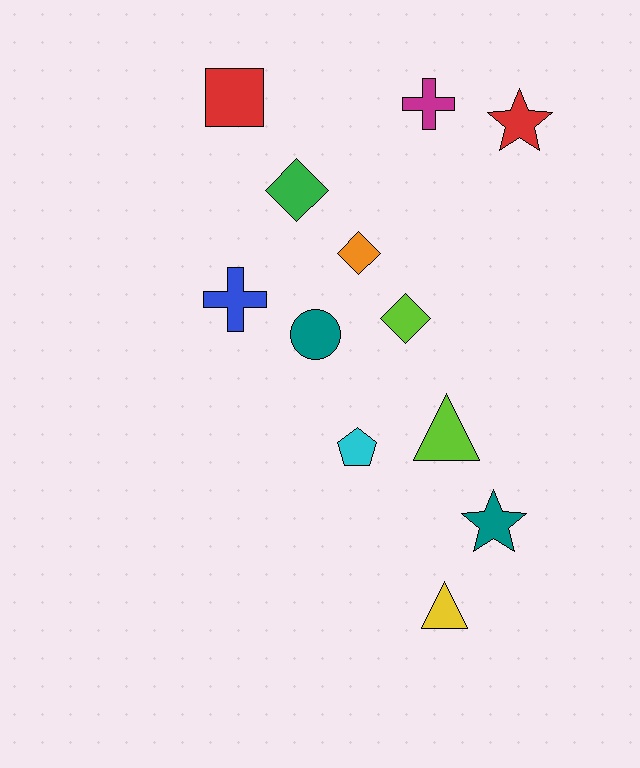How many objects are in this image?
There are 12 objects.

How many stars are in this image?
There are 2 stars.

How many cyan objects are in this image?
There is 1 cyan object.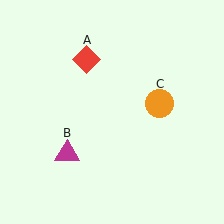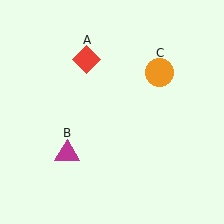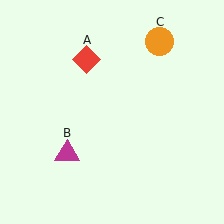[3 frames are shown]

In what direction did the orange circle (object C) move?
The orange circle (object C) moved up.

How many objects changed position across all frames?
1 object changed position: orange circle (object C).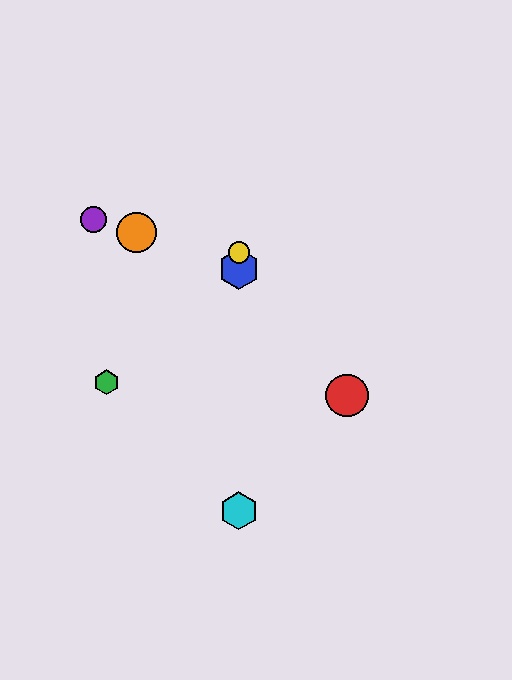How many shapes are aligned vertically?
3 shapes (the blue hexagon, the yellow circle, the cyan hexagon) are aligned vertically.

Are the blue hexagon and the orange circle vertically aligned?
No, the blue hexagon is at x≈239 and the orange circle is at x≈136.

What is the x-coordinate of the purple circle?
The purple circle is at x≈93.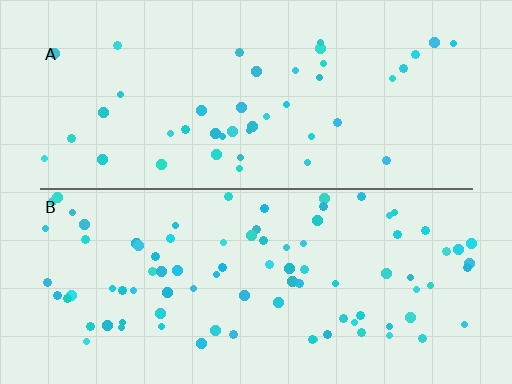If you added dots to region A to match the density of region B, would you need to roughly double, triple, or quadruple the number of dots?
Approximately double.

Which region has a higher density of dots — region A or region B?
B (the bottom).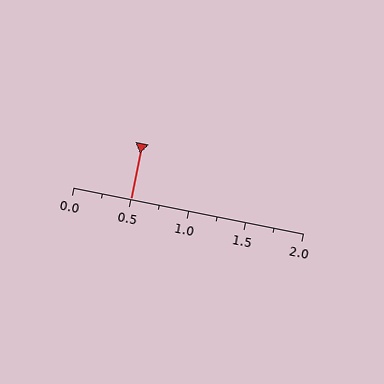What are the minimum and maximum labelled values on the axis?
The axis runs from 0.0 to 2.0.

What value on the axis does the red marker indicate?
The marker indicates approximately 0.5.